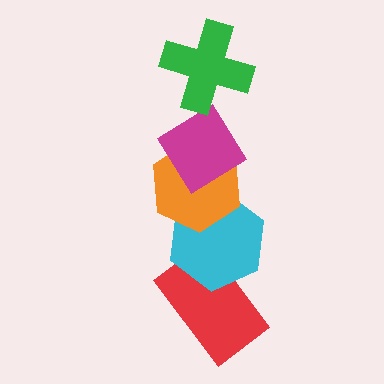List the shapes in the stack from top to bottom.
From top to bottom: the green cross, the magenta diamond, the orange hexagon, the cyan hexagon, the red rectangle.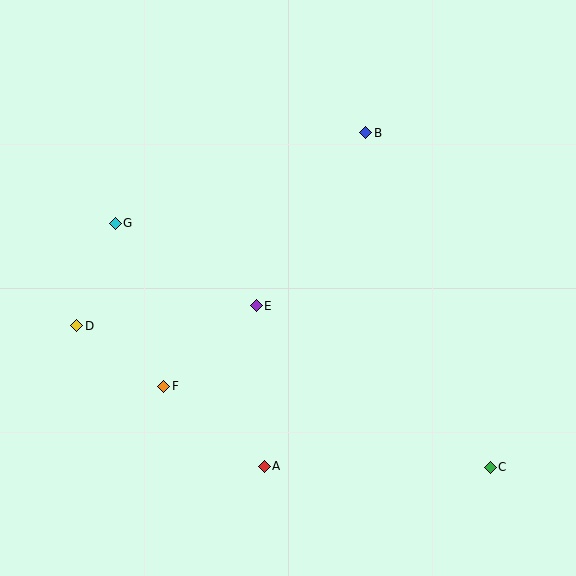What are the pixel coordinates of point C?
Point C is at (490, 467).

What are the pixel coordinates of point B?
Point B is at (366, 133).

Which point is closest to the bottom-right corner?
Point C is closest to the bottom-right corner.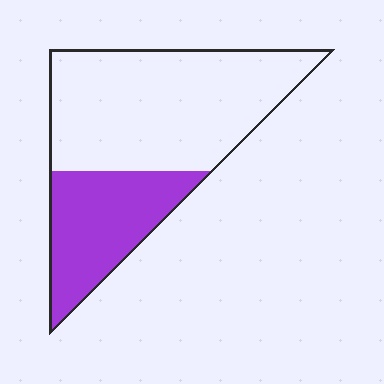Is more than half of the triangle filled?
No.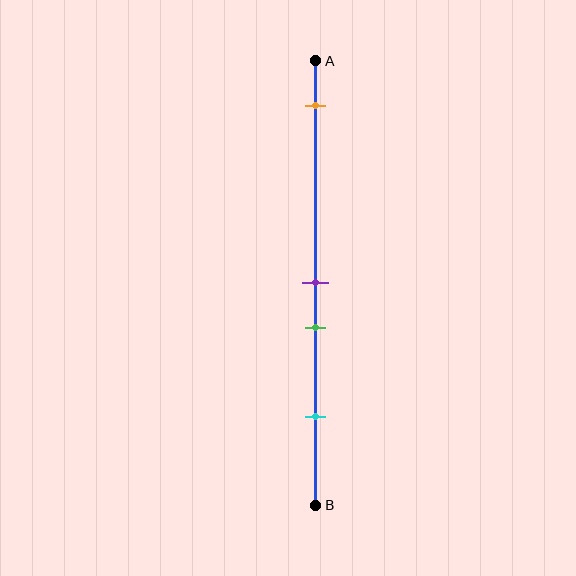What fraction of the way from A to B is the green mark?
The green mark is approximately 60% (0.6) of the way from A to B.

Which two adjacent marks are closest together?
The purple and green marks are the closest adjacent pair.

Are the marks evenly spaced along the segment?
No, the marks are not evenly spaced.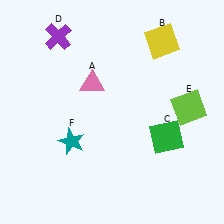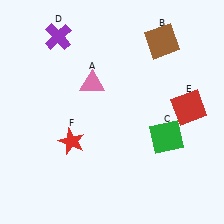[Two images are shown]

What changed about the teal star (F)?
In Image 1, F is teal. In Image 2, it changed to red.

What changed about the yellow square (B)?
In Image 1, B is yellow. In Image 2, it changed to brown.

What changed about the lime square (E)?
In Image 1, E is lime. In Image 2, it changed to red.